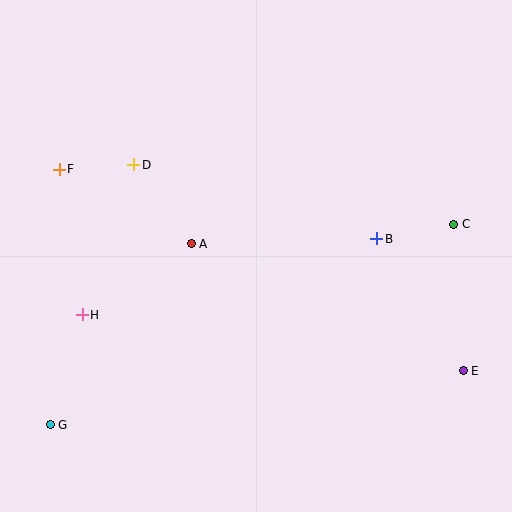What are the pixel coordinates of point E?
Point E is at (463, 371).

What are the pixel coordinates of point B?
Point B is at (377, 239).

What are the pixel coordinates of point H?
Point H is at (82, 315).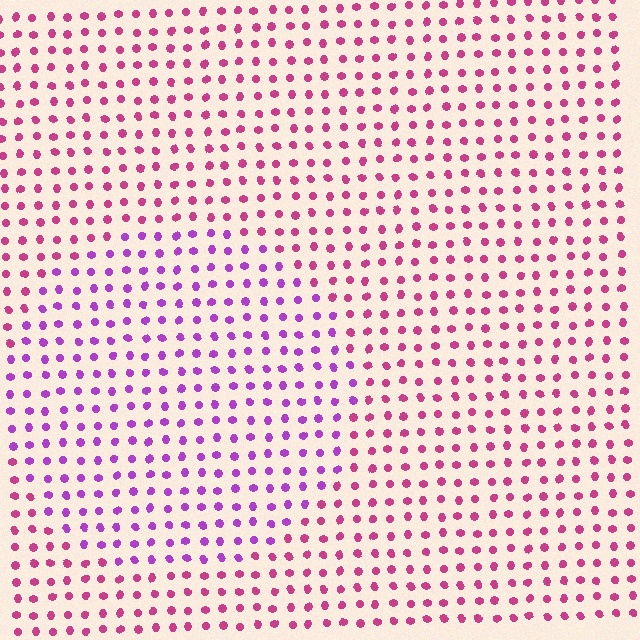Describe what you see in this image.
The image is filled with small magenta elements in a uniform arrangement. A circle-shaped region is visible where the elements are tinted to a slightly different hue, forming a subtle color boundary.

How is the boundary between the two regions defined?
The boundary is defined purely by a slight shift in hue (about 38 degrees). Spacing, size, and orientation are identical on both sides.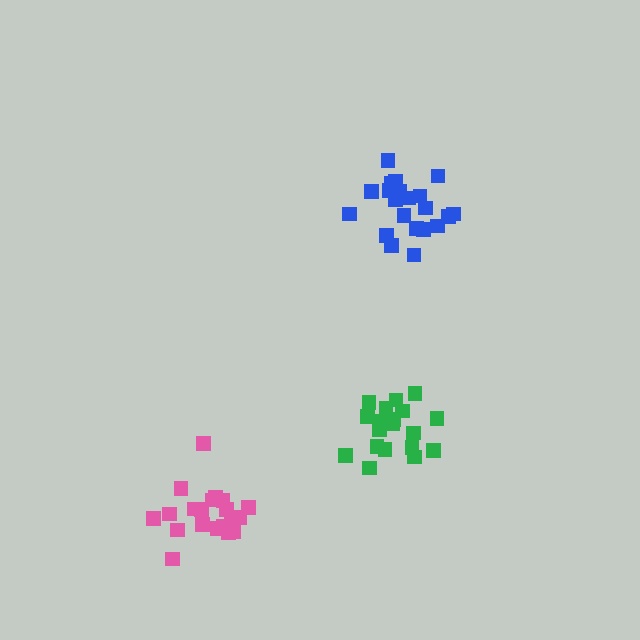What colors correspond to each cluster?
The clusters are colored: green, pink, blue.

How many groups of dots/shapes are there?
There are 3 groups.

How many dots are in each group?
Group 1: 20 dots, Group 2: 20 dots, Group 3: 21 dots (61 total).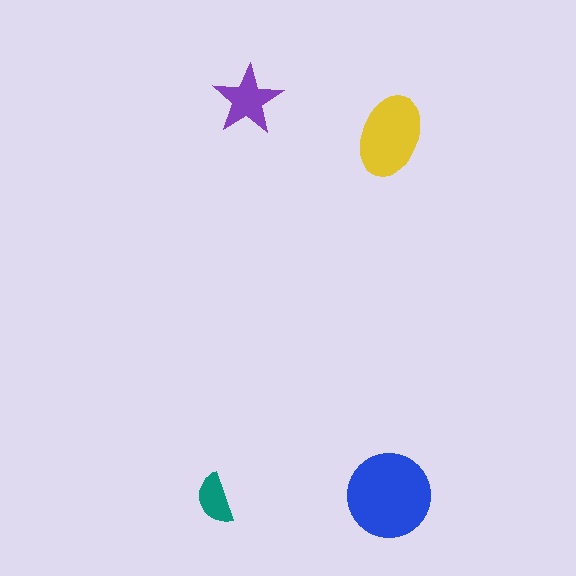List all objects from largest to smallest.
The blue circle, the yellow ellipse, the purple star, the teal semicircle.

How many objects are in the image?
There are 4 objects in the image.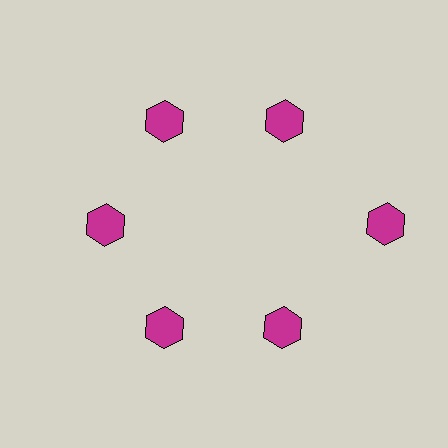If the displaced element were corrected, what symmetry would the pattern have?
It would have 6-fold rotational symmetry — the pattern would map onto itself every 60 degrees.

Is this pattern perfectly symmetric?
No. The 6 magenta hexagons are arranged in a ring, but one element near the 3 o'clock position is pushed outward from the center, breaking the 6-fold rotational symmetry.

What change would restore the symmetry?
The symmetry would be restored by moving it inward, back onto the ring so that all 6 hexagons sit at equal angles and equal distance from the center.